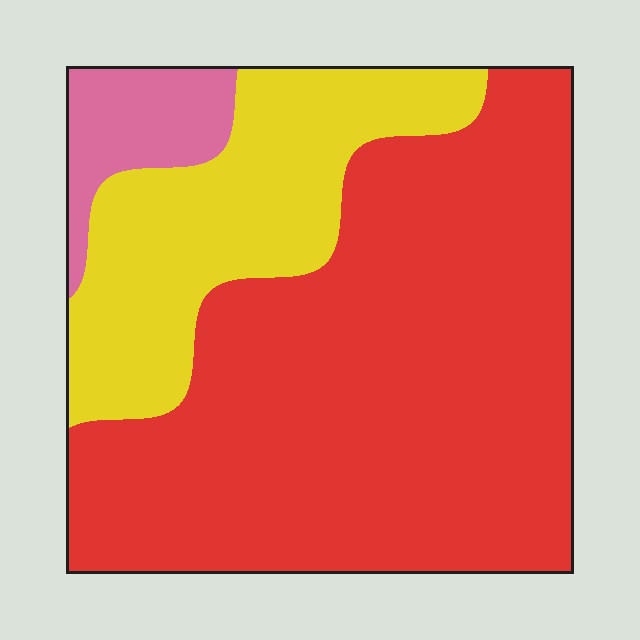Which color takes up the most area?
Red, at roughly 65%.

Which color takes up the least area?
Pink, at roughly 10%.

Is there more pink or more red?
Red.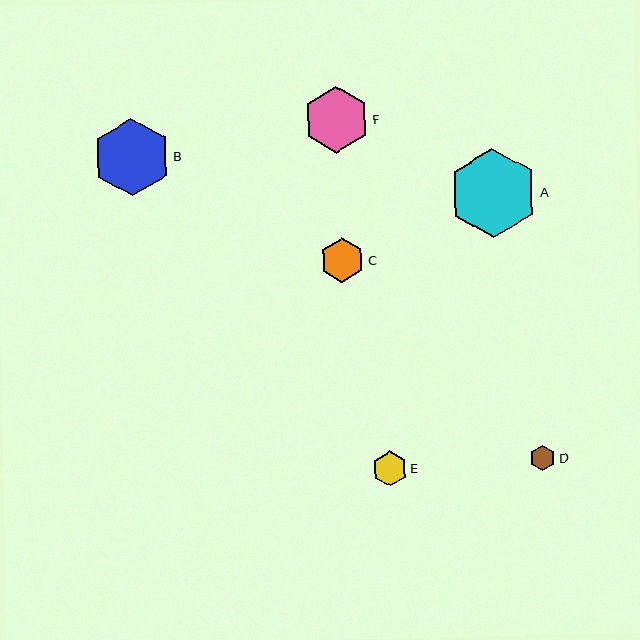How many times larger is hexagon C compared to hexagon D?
Hexagon C is approximately 1.7 times the size of hexagon D.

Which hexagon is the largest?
Hexagon A is the largest with a size of approximately 89 pixels.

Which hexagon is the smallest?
Hexagon D is the smallest with a size of approximately 26 pixels.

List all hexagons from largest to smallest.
From largest to smallest: A, B, F, C, E, D.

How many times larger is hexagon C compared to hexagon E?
Hexagon C is approximately 1.3 times the size of hexagon E.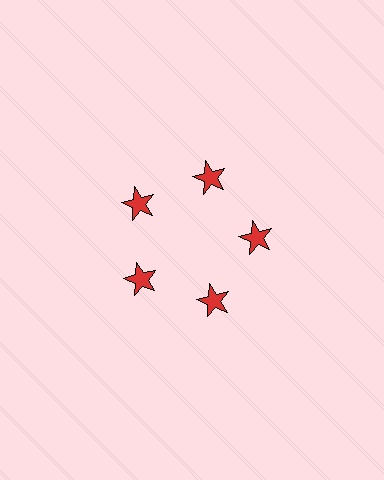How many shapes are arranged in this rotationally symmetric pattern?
There are 5 shapes, arranged in 5 groups of 1.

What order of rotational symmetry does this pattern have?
This pattern has 5-fold rotational symmetry.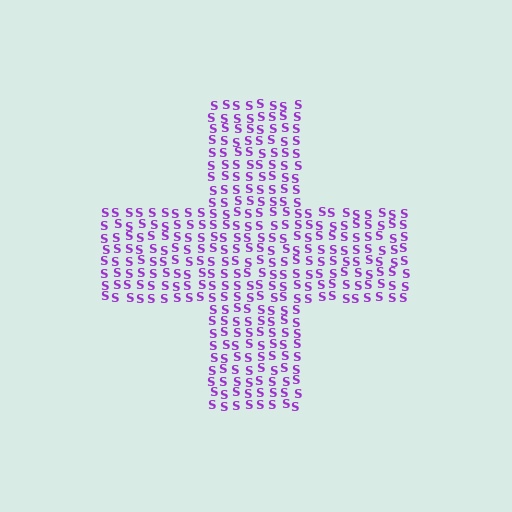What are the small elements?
The small elements are letter S's.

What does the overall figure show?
The overall figure shows a cross.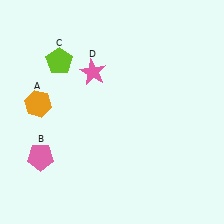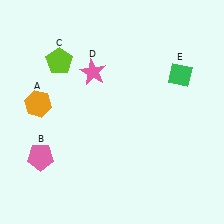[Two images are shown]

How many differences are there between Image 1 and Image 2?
There is 1 difference between the two images.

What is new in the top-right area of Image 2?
A green diamond (E) was added in the top-right area of Image 2.